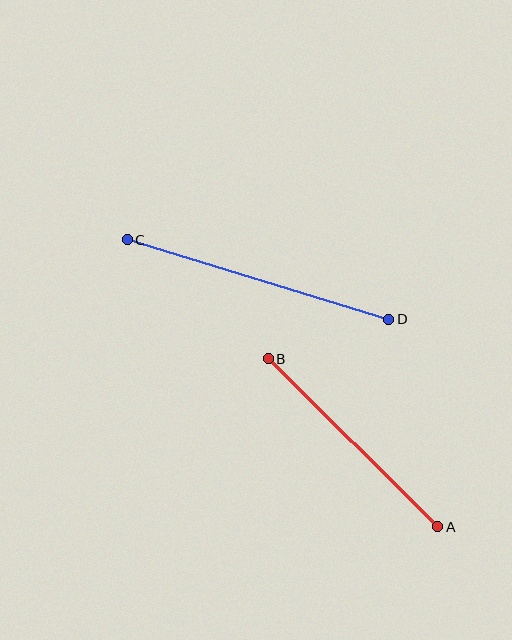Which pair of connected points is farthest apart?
Points C and D are farthest apart.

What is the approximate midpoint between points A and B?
The midpoint is at approximately (353, 443) pixels.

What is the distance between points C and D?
The distance is approximately 273 pixels.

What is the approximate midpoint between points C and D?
The midpoint is at approximately (258, 280) pixels.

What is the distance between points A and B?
The distance is approximately 239 pixels.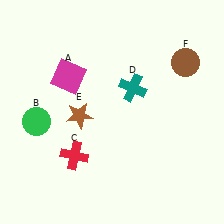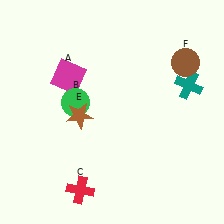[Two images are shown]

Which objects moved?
The objects that moved are: the green circle (B), the red cross (C), the teal cross (D).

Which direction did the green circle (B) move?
The green circle (B) moved right.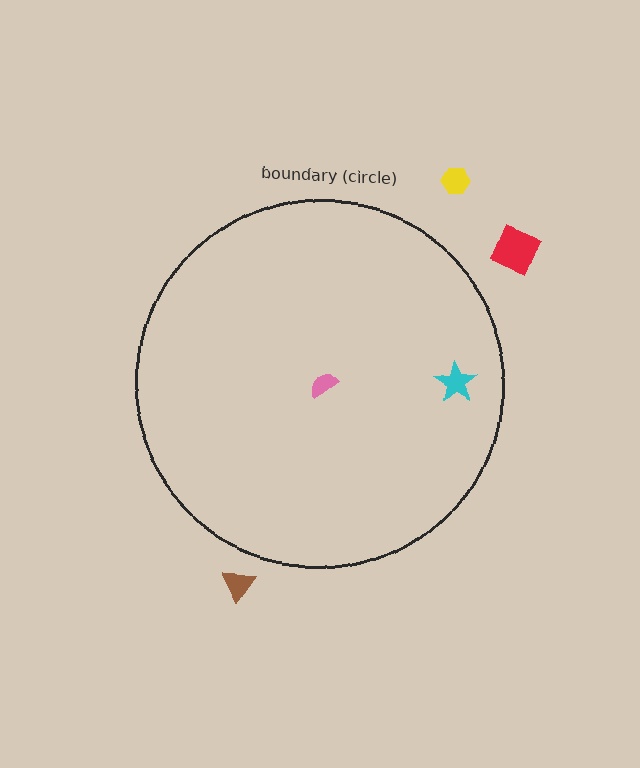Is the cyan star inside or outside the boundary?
Inside.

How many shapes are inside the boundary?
2 inside, 3 outside.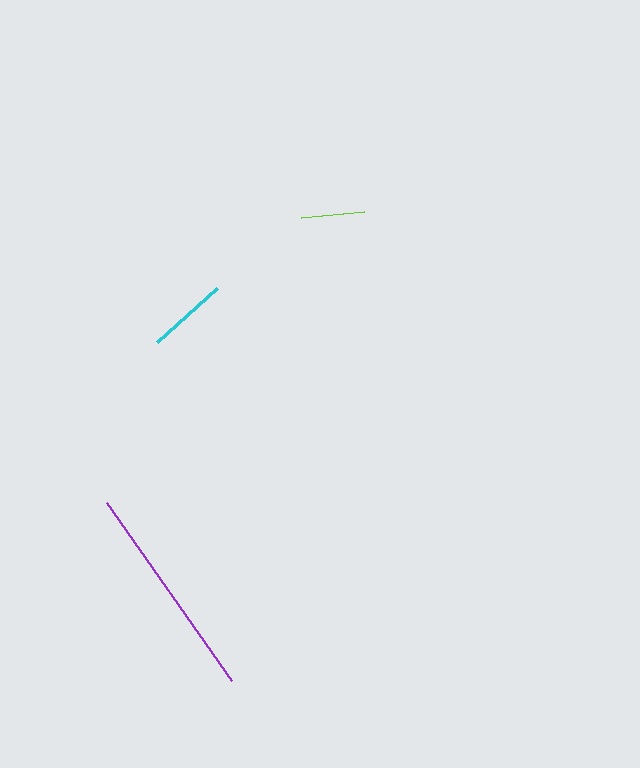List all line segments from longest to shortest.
From longest to shortest: purple, cyan, lime.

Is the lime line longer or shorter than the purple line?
The purple line is longer than the lime line.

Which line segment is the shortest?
The lime line is the shortest at approximately 63 pixels.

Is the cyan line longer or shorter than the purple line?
The purple line is longer than the cyan line.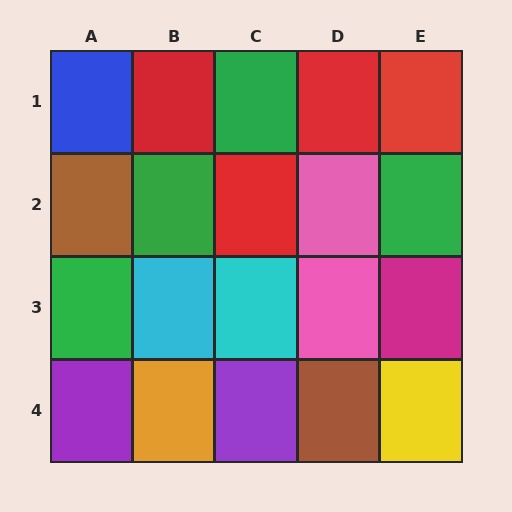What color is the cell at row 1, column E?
Red.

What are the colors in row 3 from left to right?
Green, cyan, cyan, pink, magenta.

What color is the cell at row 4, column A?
Purple.